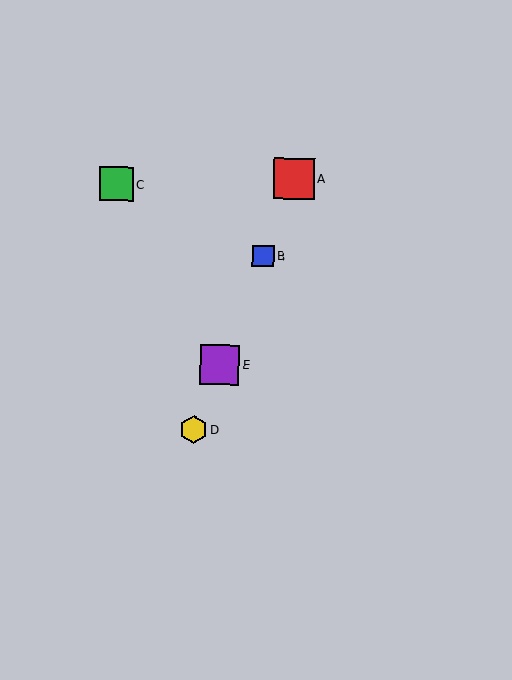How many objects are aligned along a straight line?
4 objects (A, B, D, E) are aligned along a straight line.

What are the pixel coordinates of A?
Object A is at (294, 179).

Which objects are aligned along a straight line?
Objects A, B, D, E are aligned along a straight line.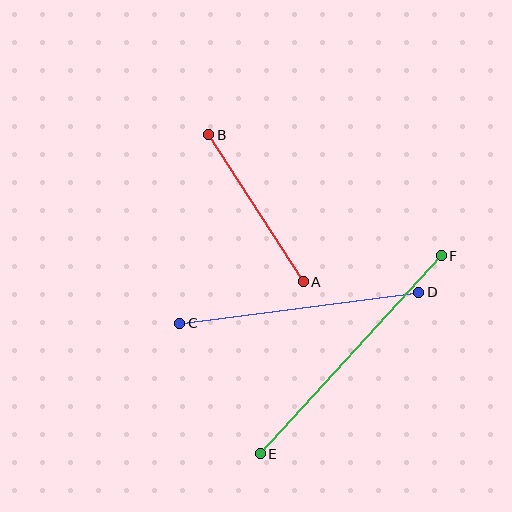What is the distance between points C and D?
The distance is approximately 241 pixels.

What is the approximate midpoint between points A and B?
The midpoint is at approximately (256, 208) pixels.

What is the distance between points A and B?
The distance is approximately 175 pixels.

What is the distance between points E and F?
The distance is approximately 269 pixels.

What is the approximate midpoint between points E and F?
The midpoint is at approximately (351, 355) pixels.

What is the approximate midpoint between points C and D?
The midpoint is at approximately (299, 308) pixels.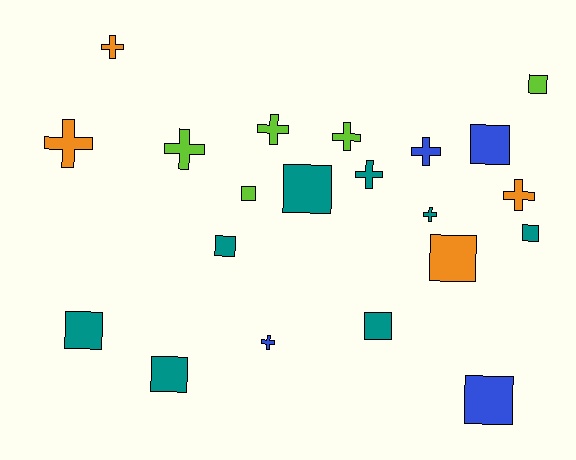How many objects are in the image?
There are 21 objects.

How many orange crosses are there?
There are 3 orange crosses.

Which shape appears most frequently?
Square, with 11 objects.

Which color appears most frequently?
Teal, with 8 objects.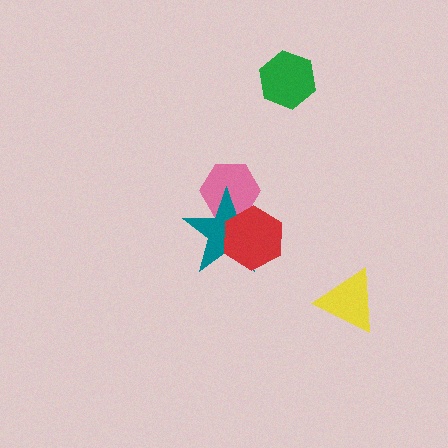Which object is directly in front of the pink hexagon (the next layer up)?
The teal star is directly in front of the pink hexagon.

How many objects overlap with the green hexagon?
0 objects overlap with the green hexagon.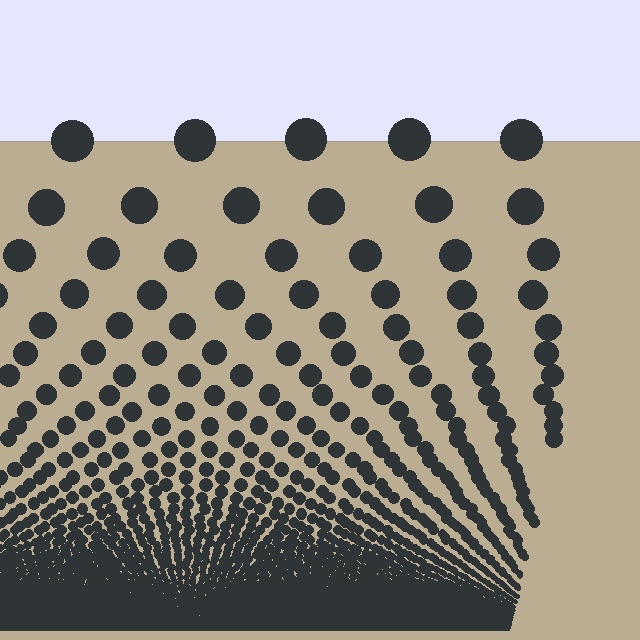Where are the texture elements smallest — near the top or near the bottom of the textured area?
Near the bottom.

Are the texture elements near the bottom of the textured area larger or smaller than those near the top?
Smaller. The gradient is inverted — elements near the bottom are smaller and denser.